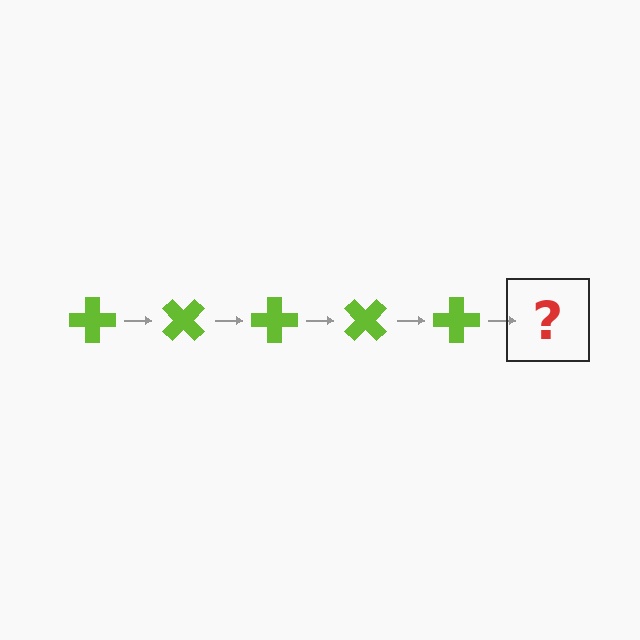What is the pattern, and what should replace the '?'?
The pattern is that the cross rotates 45 degrees each step. The '?' should be a lime cross rotated 225 degrees.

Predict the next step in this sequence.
The next step is a lime cross rotated 225 degrees.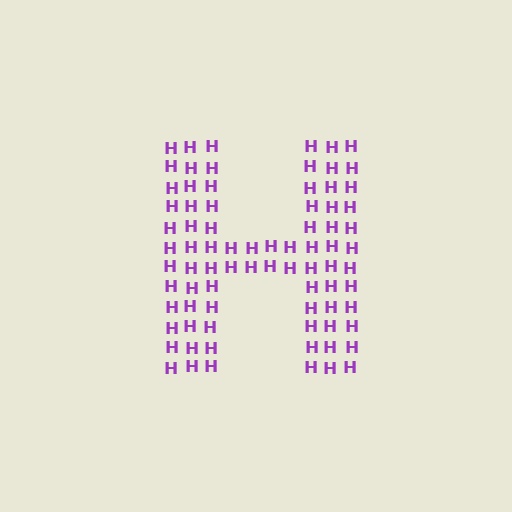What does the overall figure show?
The overall figure shows the letter H.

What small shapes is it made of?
It is made of small letter H's.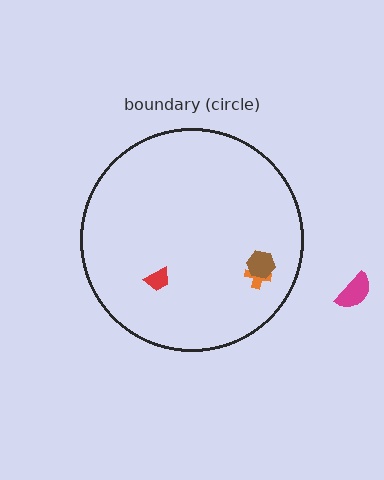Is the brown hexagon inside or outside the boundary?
Inside.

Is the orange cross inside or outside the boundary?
Inside.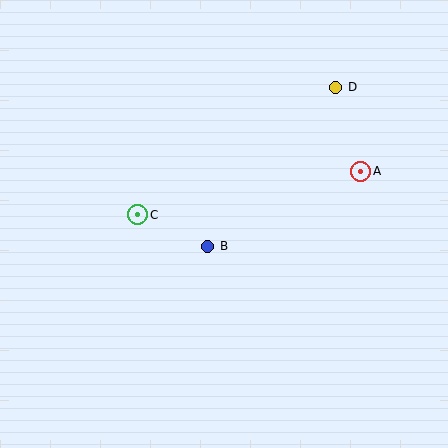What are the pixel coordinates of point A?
Point A is at (361, 171).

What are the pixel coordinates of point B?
Point B is at (208, 246).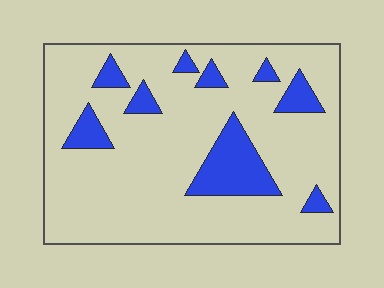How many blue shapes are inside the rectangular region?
9.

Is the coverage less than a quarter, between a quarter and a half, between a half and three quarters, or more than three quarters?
Less than a quarter.